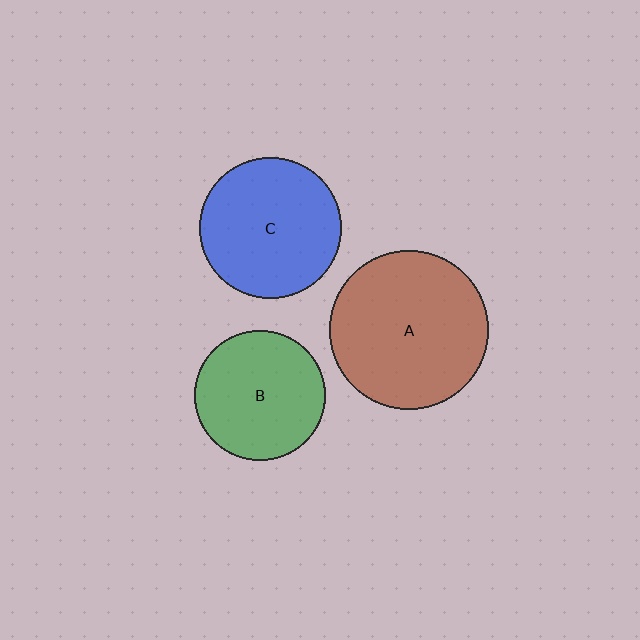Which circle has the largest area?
Circle A (brown).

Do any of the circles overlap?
No, none of the circles overlap.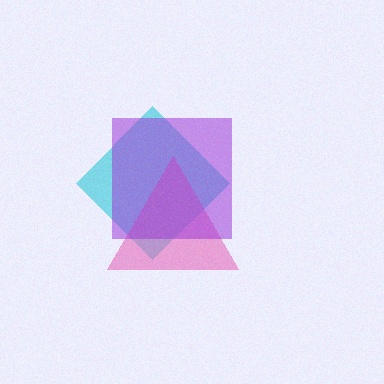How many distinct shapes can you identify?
There are 3 distinct shapes: a cyan diamond, a pink triangle, a purple square.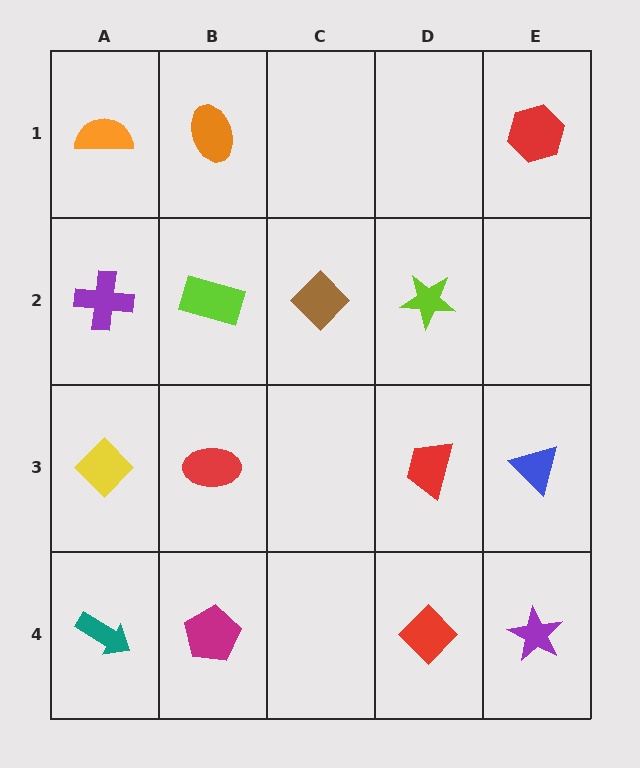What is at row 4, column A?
A teal arrow.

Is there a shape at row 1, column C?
No, that cell is empty.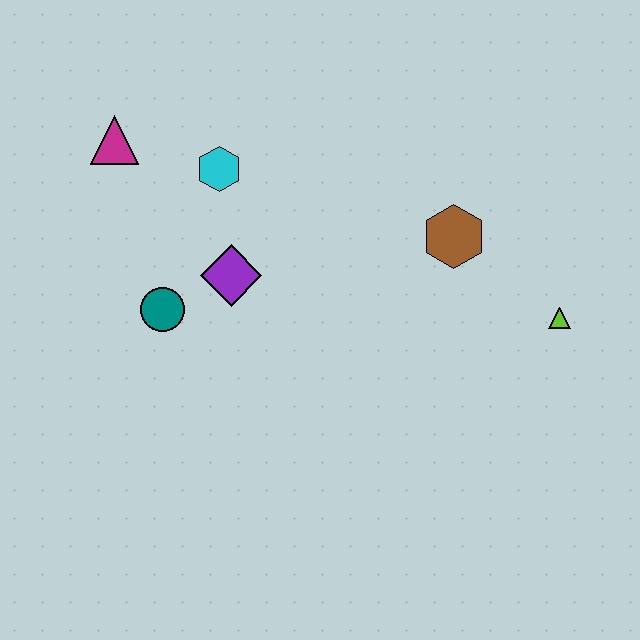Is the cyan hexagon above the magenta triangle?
No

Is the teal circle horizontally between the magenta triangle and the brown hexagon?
Yes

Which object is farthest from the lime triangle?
The magenta triangle is farthest from the lime triangle.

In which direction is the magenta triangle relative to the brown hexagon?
The magenta triangle is to the left of the brown hexagon.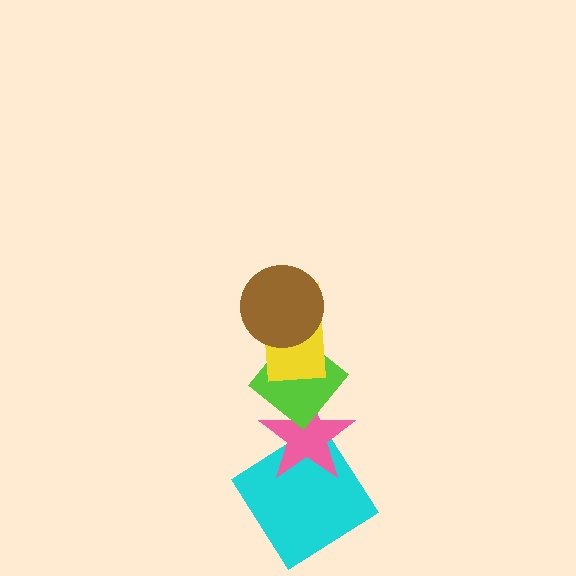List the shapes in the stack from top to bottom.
From top to bottom: the brown circle, the yellow rectangle, the lime diamond, the pink star, the cyan diamond.